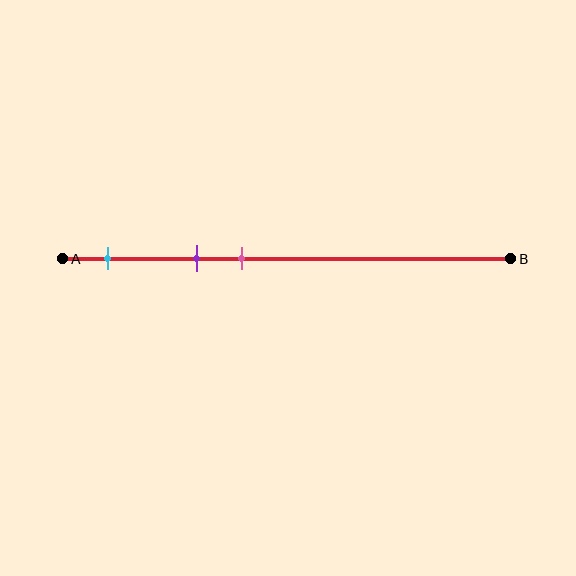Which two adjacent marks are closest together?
The purple and pink marks are the closest adjacent pair.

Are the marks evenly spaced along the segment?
Yes, the marks are approximately evenly spaced.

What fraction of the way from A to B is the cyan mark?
The cyan mark is approximately 10% (0.1) of the way from A to B.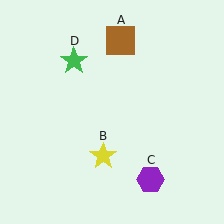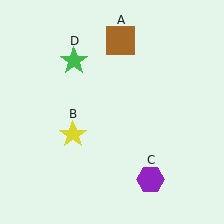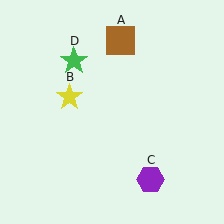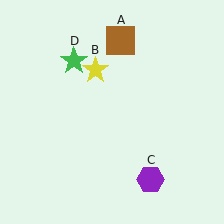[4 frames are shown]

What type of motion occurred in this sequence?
The yellow star (object B) rotated clockwise around the center of the scene.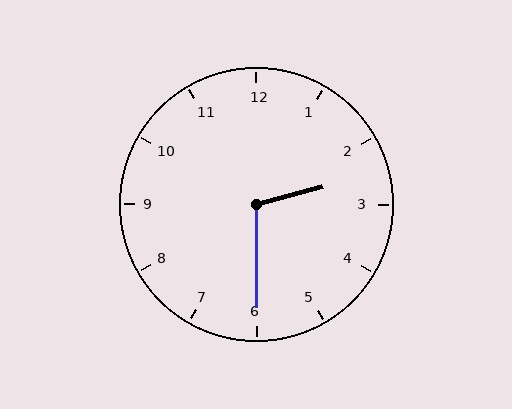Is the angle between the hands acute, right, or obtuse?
It is obtuse.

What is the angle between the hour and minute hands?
Approximately 105 degrees.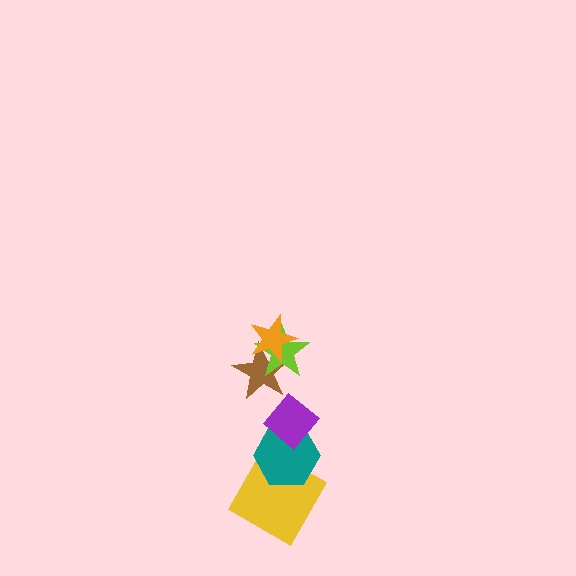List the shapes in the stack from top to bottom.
From top to bottom: the orange star, the lime star, the brown star, the purple diamond, the teal hexagon, the yellow diamond.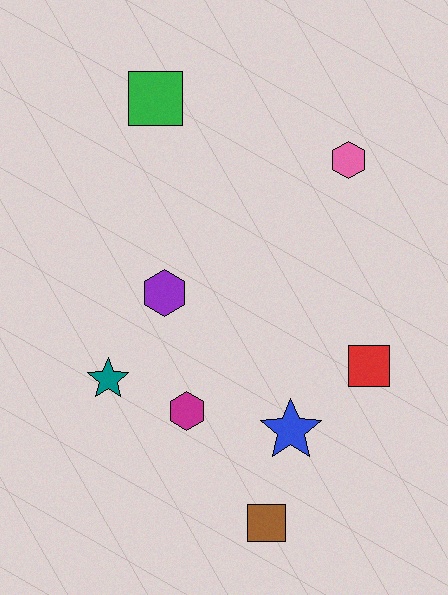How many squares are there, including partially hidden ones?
There are 3 squares.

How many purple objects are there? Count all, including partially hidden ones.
There is 1 purple object.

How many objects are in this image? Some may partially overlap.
There are 8 objects.